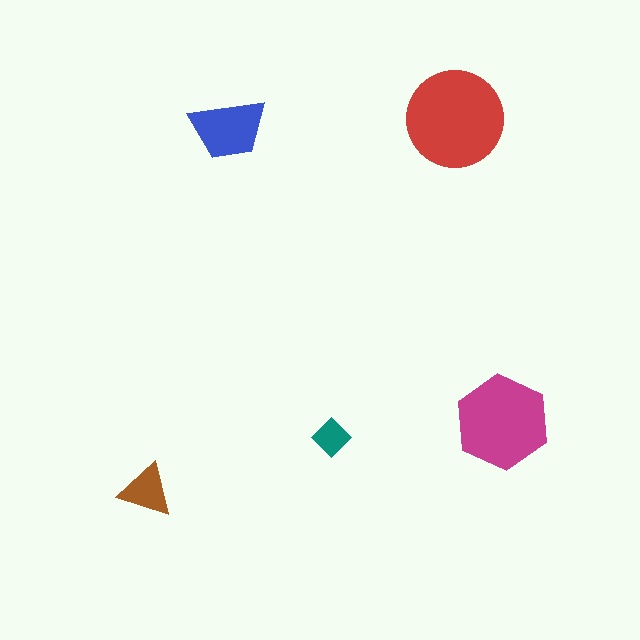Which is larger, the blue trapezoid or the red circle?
The red circle.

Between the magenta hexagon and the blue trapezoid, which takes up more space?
The magenta hexagon.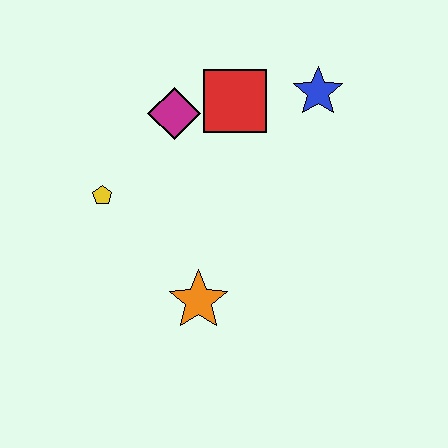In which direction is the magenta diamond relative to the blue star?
The magenta diamond is to the left of the blue star.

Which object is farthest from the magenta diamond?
The orange star is farthest from the magenta diamond.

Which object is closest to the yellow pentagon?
The magenta diamond is closest to the yellow pentagon.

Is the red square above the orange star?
Yes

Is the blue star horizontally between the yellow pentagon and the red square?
No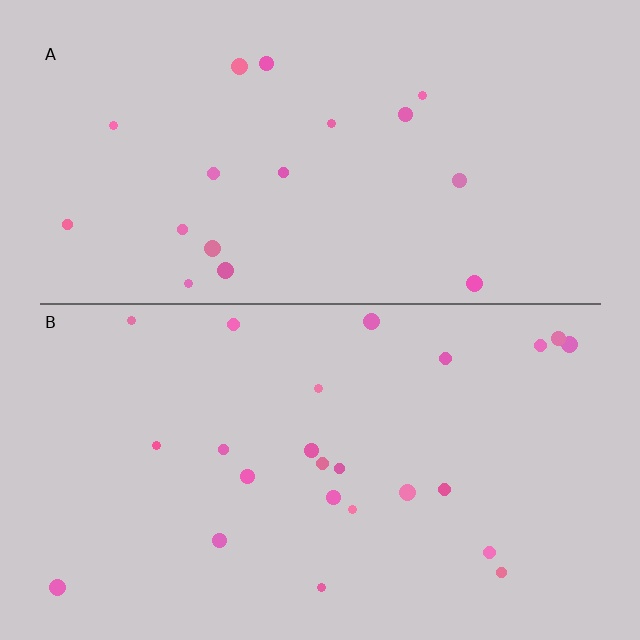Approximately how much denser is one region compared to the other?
Approximately 1.4× — region B over region A.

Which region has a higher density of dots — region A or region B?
B (the bottom).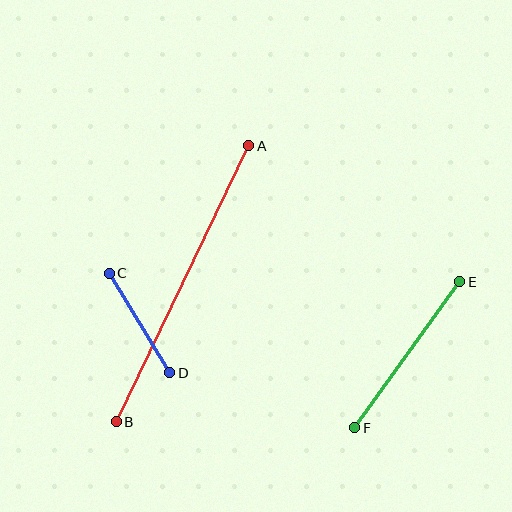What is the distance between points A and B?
The distance is approximately 306 pixels.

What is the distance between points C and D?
The distance is approximately 117 pixels.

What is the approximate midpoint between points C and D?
The midpoint is at approximately (140, 323) pixels.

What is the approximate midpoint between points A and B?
The midpoint is at approximately (182, 284) pixels.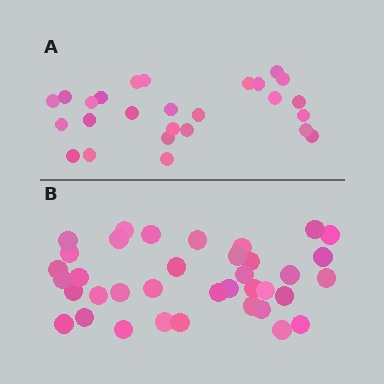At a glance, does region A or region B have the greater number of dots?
Region B (the bottom region) has more dots.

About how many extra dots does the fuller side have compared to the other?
Region B has roughly 12 or so more dots than region A.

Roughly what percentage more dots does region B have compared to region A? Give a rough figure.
About 40% more.